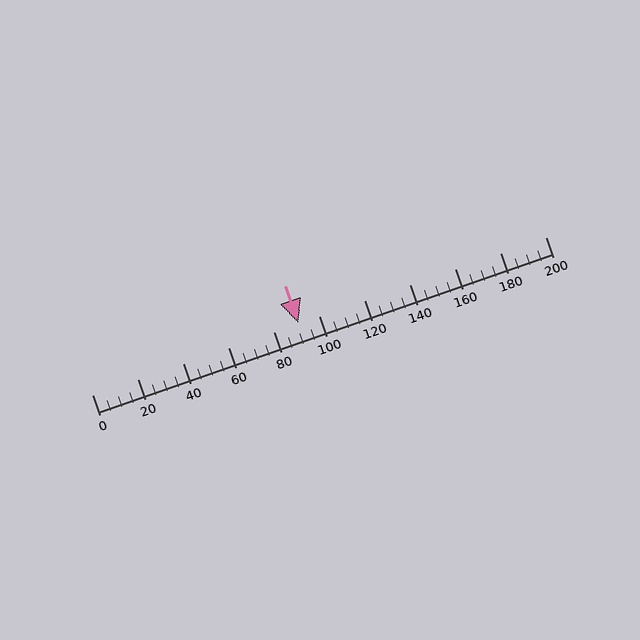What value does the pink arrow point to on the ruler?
The pink arrow points to approximately 91.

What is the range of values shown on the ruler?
The ruler shows values from 0 to 200.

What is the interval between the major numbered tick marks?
The major tick marks are spaced 20 units apart.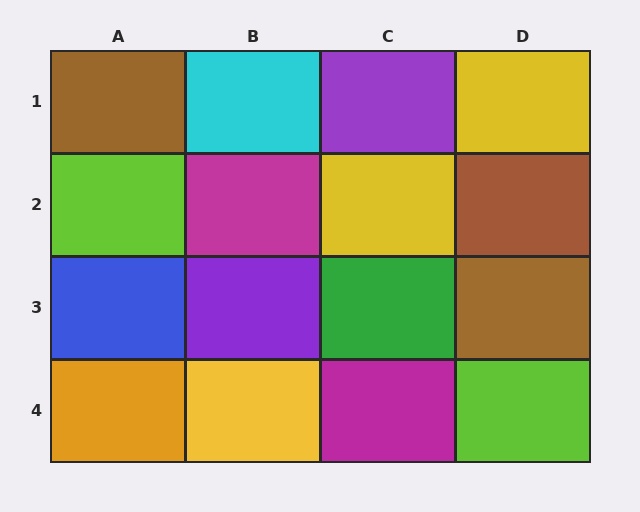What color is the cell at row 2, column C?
Yellow.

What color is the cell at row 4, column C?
Magenta.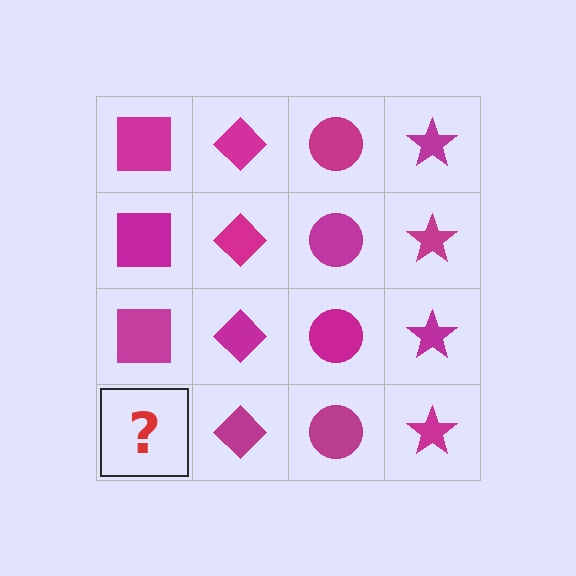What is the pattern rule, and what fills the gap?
The rule is that each column has a consistent shape. The gap should be filled with a magenta square.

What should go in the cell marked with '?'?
The missing cell should contain a magenta square.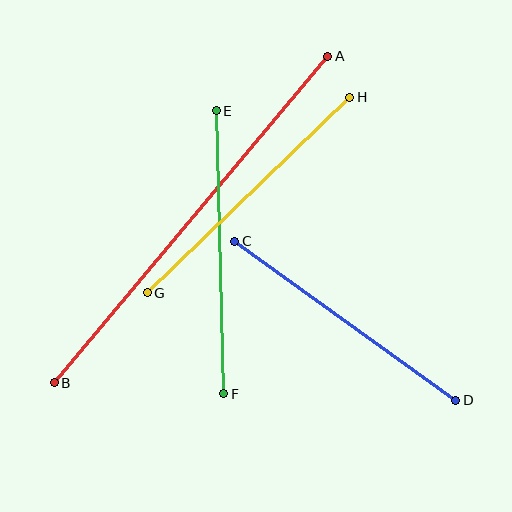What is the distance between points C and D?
The distance is approximately 272 pixels.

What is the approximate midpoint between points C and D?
The midpoint is at approximately (345, 321) pixels.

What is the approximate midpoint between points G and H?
The midpoint is at approximately (249, 195) pixels.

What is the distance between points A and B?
The distance is approximately 426 pixels.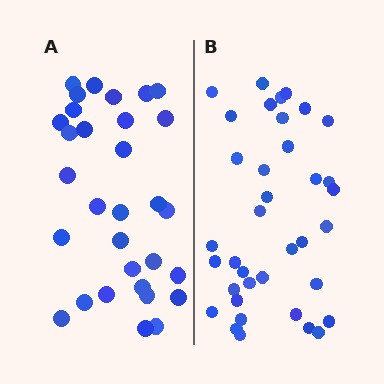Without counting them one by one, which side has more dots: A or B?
Region B (the right region) has more dots.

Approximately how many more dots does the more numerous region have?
Region B has about 6 more dots than region A.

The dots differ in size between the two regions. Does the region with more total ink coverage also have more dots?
No. Region A has more total ink coverage because its dots are larger, but region B actually contains more individual dots. Total area can be misleading — the number of items is what matters here.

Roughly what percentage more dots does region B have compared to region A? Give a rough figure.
About 20% more.